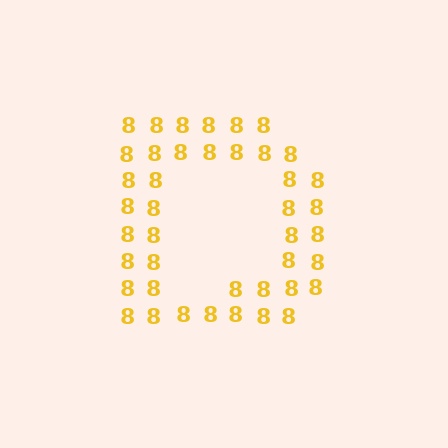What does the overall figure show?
The overall figure shows the letter D.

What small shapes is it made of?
It is made of small digit 8's.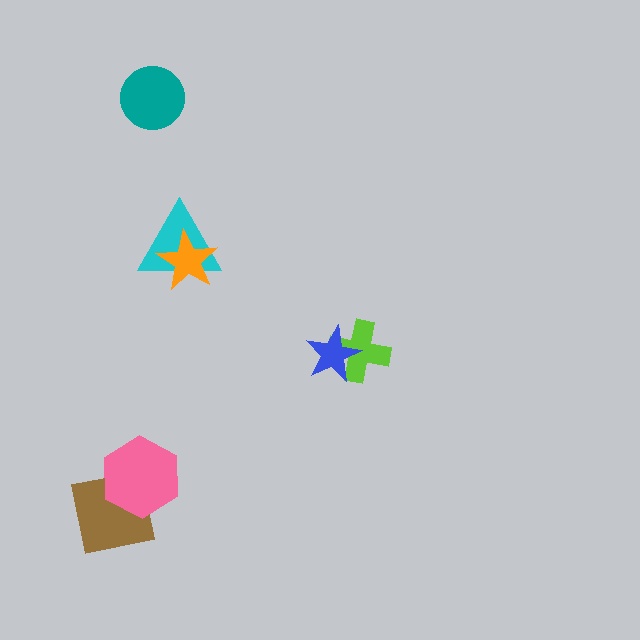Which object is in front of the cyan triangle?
The orange star is in front of the cyan triangle.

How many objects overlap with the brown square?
1 object overlaps with the brown square.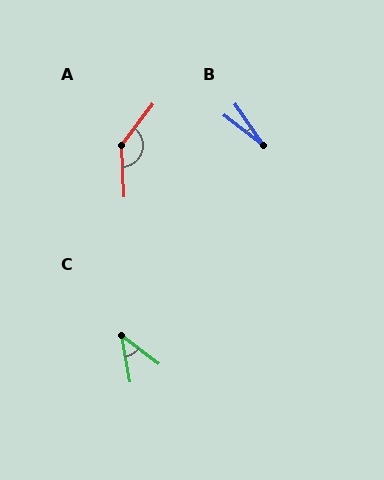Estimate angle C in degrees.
Approximately 44 degrees.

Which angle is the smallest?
B, at approximately 18 degrees.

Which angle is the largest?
A, at approximately 139 degrees.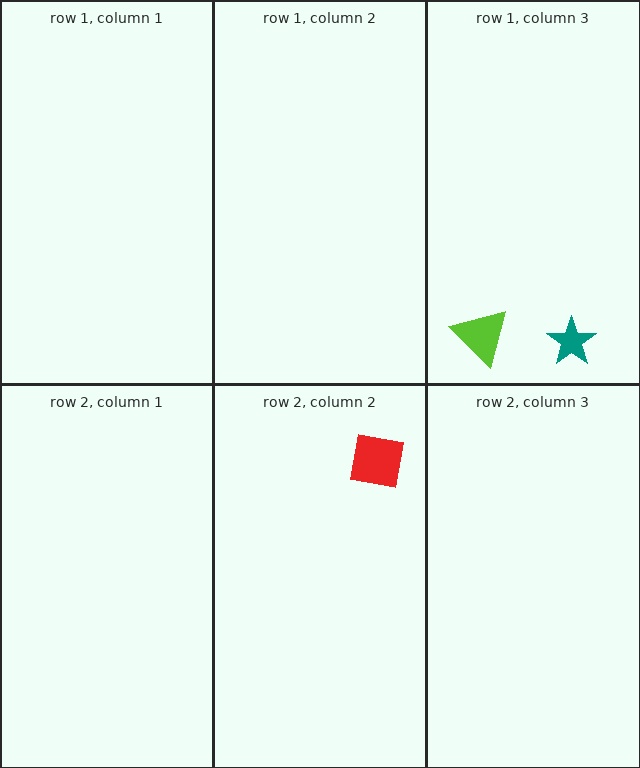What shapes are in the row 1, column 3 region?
The lime triangle, the teal star.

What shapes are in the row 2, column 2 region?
The red square.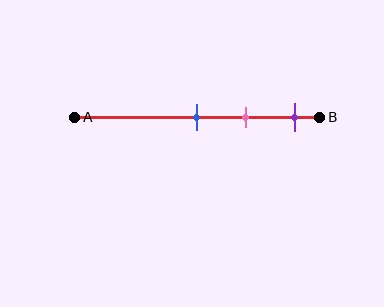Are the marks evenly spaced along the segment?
Yes, the marks are approximately evenly spaced.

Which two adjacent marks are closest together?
The blue and pink marks are the closest adjacent pair.